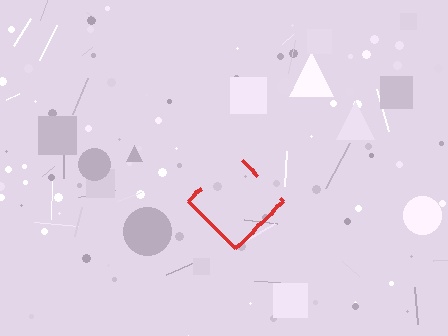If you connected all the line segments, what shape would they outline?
They would outline a diamond.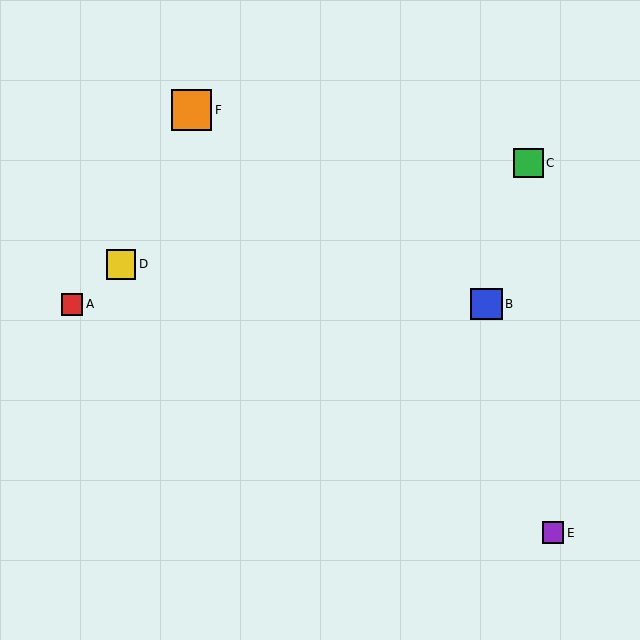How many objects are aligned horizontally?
2 objects (A, B) are aligned horizontally.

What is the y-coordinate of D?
Object D is at y≈264.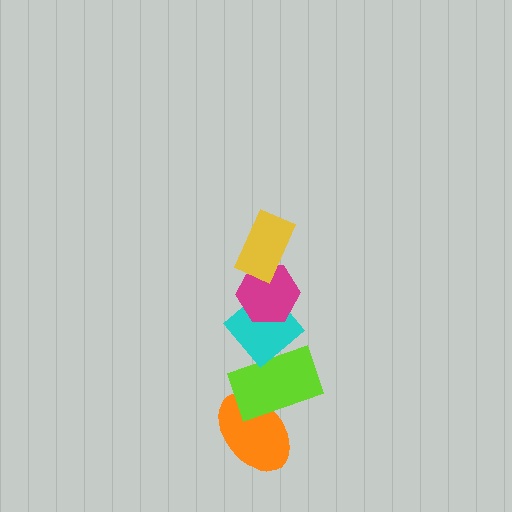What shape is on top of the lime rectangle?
The cyan diamond is on top of the lime rectangle.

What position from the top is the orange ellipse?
The orange ellipse is 5th from the top.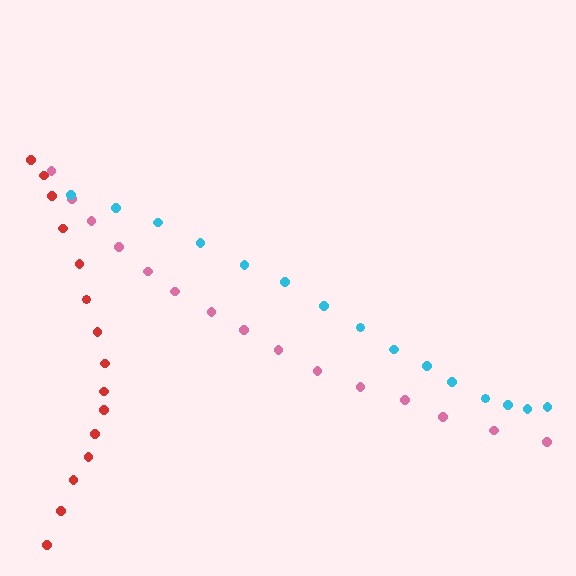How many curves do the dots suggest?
There are 3 distinct paths.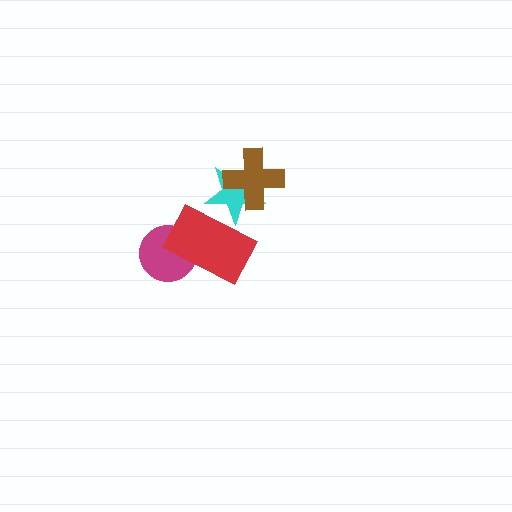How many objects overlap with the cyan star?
2 objects overlap with the cyan star.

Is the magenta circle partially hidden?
Yes, it is partially covered by another shape.